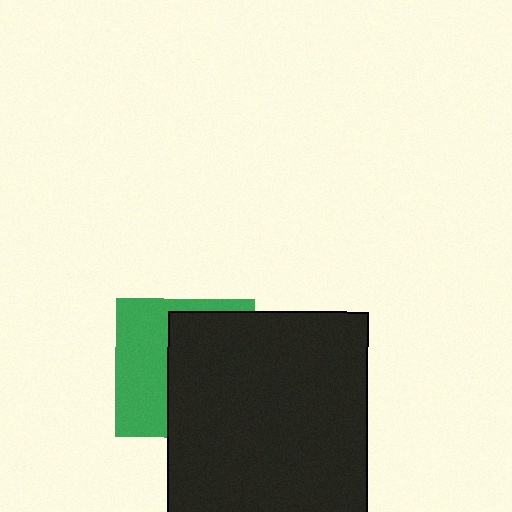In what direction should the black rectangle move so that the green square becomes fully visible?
The black rectangle should move right. That is the shortest direction to clear the overlap and leave the green square fully visible.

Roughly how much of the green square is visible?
A small part of it is visible (roughly 43%).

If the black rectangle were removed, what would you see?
You would see the complete green square.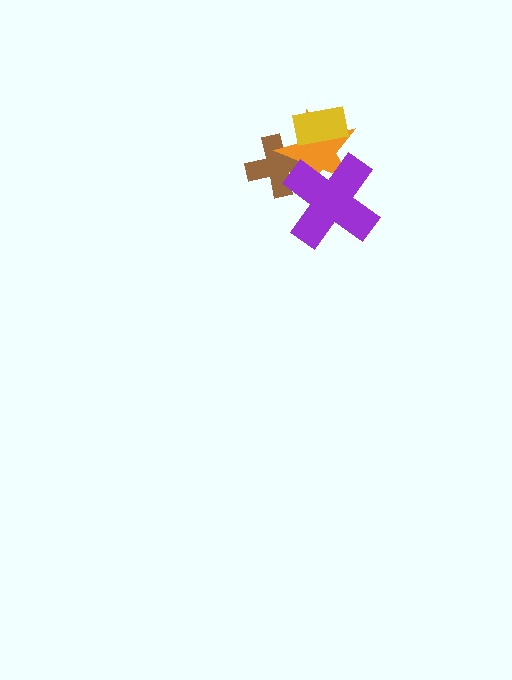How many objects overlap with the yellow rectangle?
1 object overlaps with the yellow rectangle.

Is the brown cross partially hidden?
Yes, it is partially covered by another shape.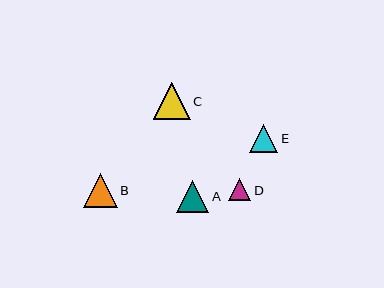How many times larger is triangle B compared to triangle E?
Triangle B is approximately 1.2 times the size of triangle E.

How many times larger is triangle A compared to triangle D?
Triangle A is approximately 1.5 times the size of triangle D.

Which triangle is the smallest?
Triangle D is the smallest with a size of approximately 22 pixels.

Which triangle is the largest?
Triangle C is the largest with a size of approximately 37 pixels.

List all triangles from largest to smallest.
From largest to smallest: C, B, A, E, D.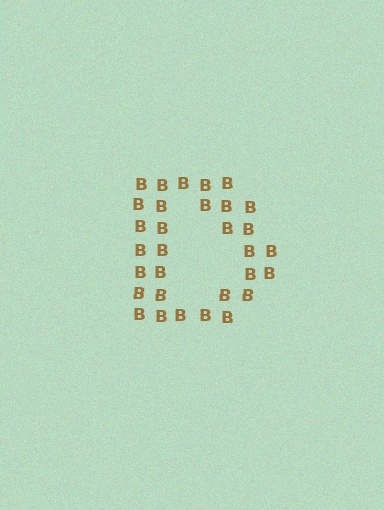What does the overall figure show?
The overall figure shows the letter D.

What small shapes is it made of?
It is made of small letter B's.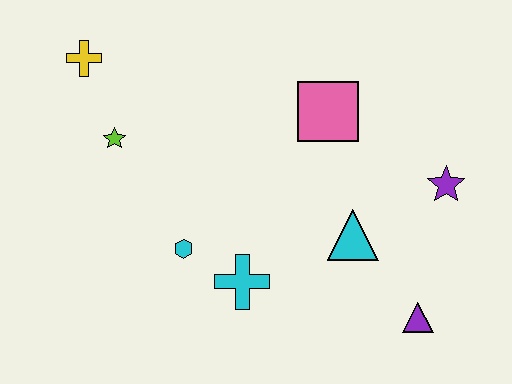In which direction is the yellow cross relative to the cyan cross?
The yellow cross is above the cyan cross.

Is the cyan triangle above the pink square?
No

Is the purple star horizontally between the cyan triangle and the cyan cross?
No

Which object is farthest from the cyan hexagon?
The purple star is farthest from the cyan hexagon.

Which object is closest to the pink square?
The cyan triangle is closest to the pink square.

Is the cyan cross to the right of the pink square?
No